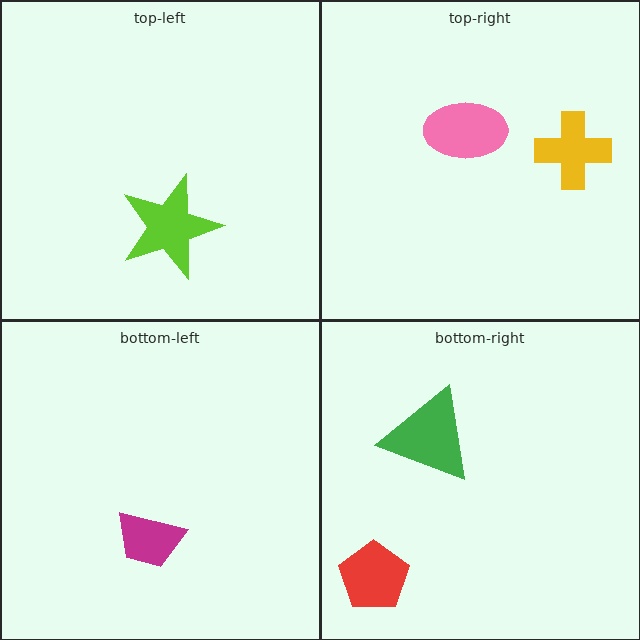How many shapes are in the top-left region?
1.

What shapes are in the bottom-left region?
The magenta trapezoid.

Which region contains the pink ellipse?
The top-right region.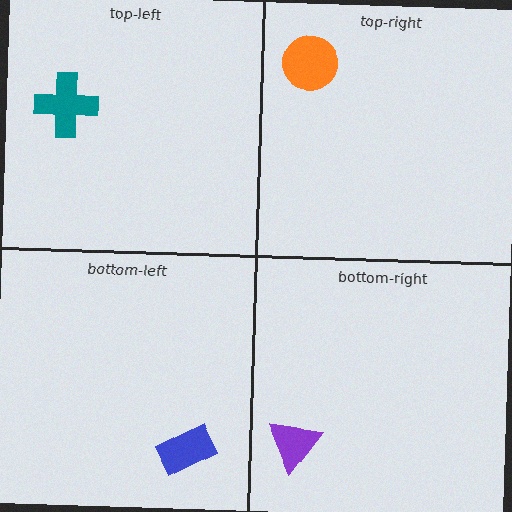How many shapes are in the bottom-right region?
1.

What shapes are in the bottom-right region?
The purple triangle.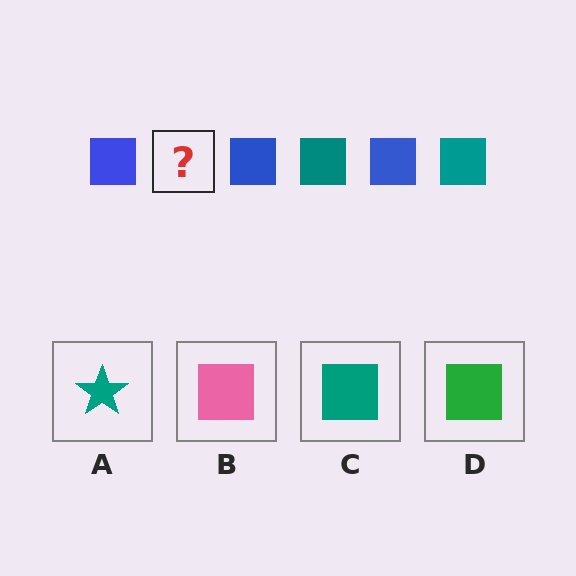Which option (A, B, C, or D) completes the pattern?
C.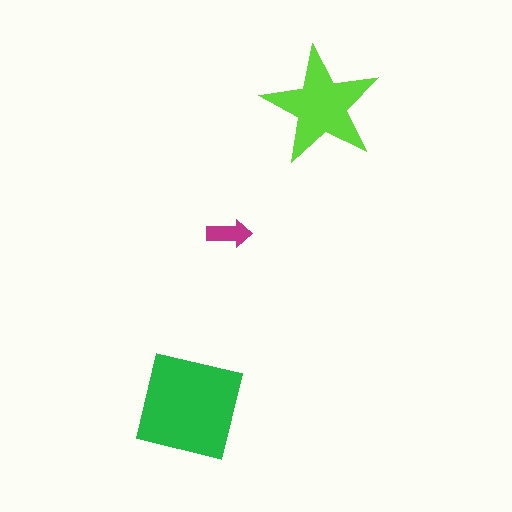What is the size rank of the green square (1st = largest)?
1st.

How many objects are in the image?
There are 3 objects in the image.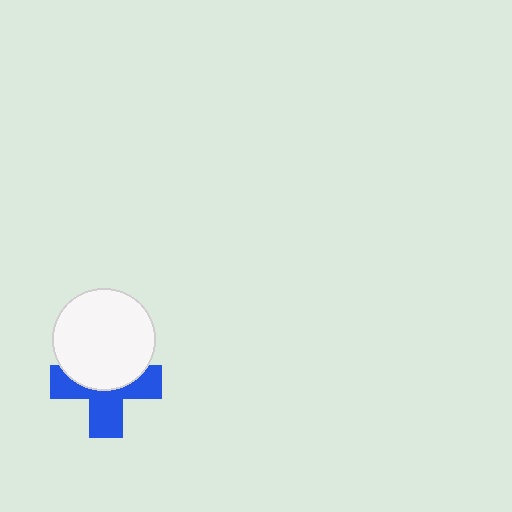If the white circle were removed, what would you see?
You would see the complete blue cross.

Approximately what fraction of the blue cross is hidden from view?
Roughly 46% of the blue cross is hidden behind the white circle.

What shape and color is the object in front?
The object in front is a white circle.